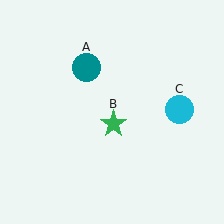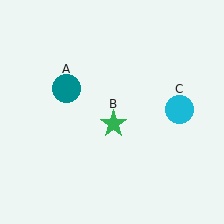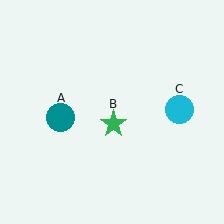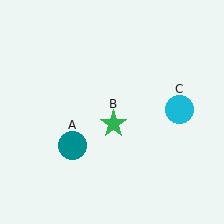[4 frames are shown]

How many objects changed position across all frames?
1 object changed position: teal circle (object A).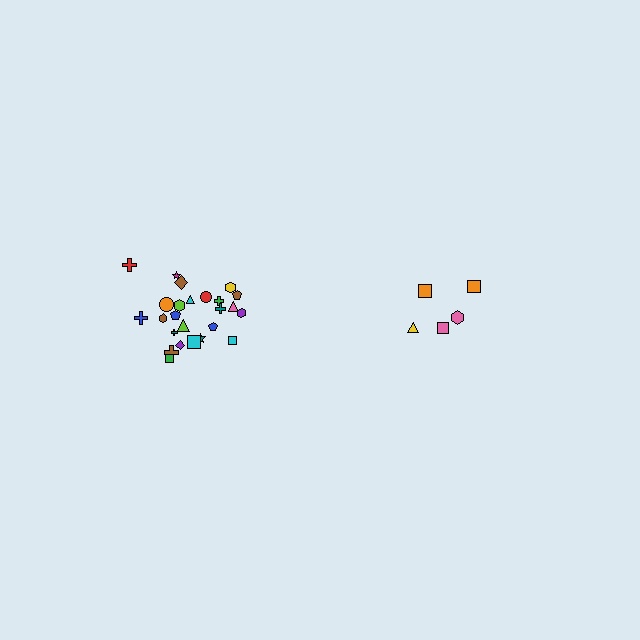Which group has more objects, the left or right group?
The left group.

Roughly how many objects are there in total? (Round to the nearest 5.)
Roughly 30 objects in total.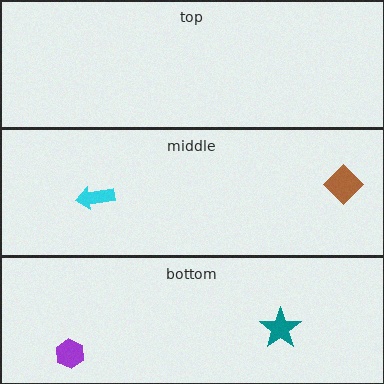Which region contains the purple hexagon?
The bottom region.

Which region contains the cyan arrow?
The middle region.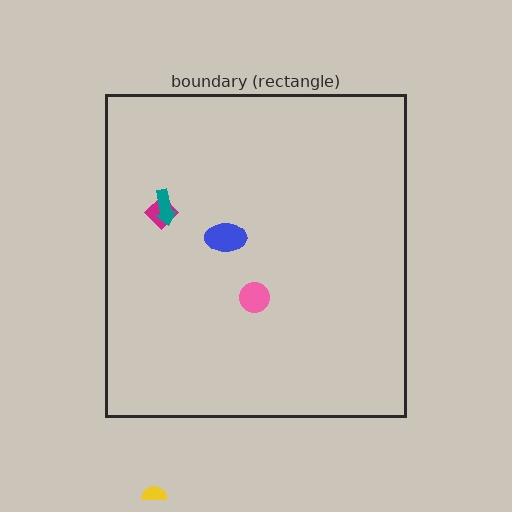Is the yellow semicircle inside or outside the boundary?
Outside.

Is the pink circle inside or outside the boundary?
Inside.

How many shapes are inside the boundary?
4 inside, 1 outside.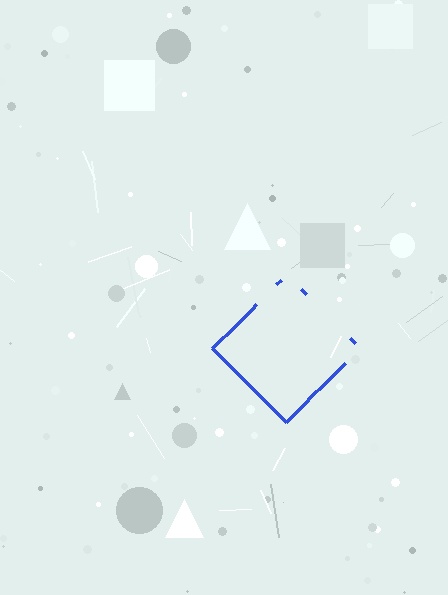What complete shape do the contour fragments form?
The contour fragments form a diamond.